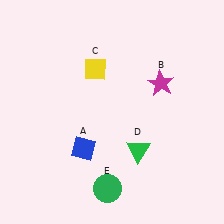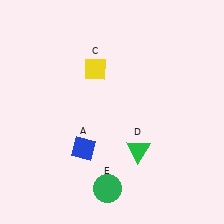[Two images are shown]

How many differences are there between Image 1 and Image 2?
There is 1 difference between the two images.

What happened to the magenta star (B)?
The magenta star (B) was removed in Image 2. It was in the top-right area of Image 1.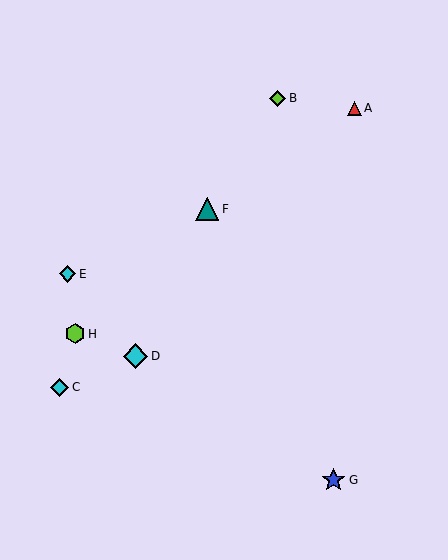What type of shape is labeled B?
Shape B is a lime diamond.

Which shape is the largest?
The cyan diamond (labeled D) is the largest.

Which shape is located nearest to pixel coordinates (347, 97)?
The red triangle (labeled A) at (355, 108) is nearest to that location.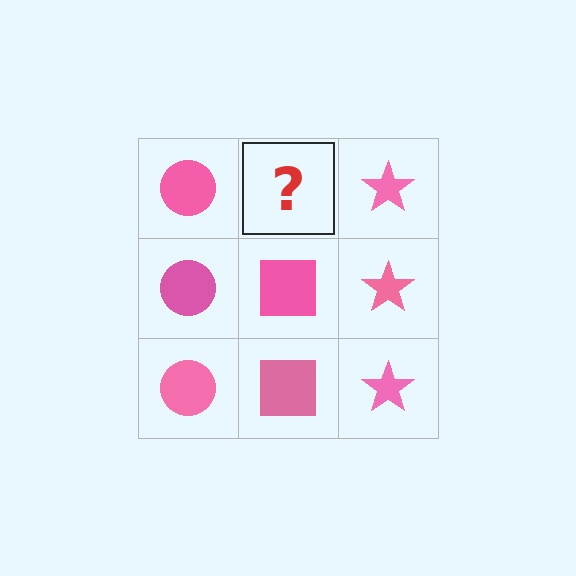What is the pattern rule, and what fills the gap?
The rule is that each column has a consistent shape. The gap should be filled with a pink square.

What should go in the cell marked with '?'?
The missing cell should contain a pink square.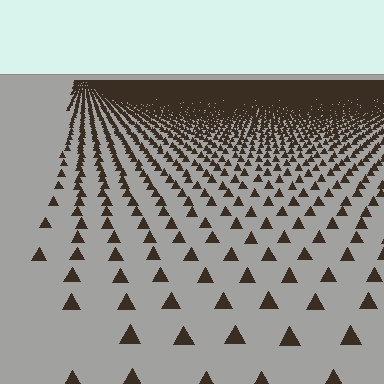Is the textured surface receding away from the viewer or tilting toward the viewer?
The surface is receding away from the viewer. Texture elements get smaller and denser toward the top.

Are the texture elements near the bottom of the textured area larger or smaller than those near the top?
Larger. Near the bottom, elements are closer to the viewer and appear at a bigger on-screen size.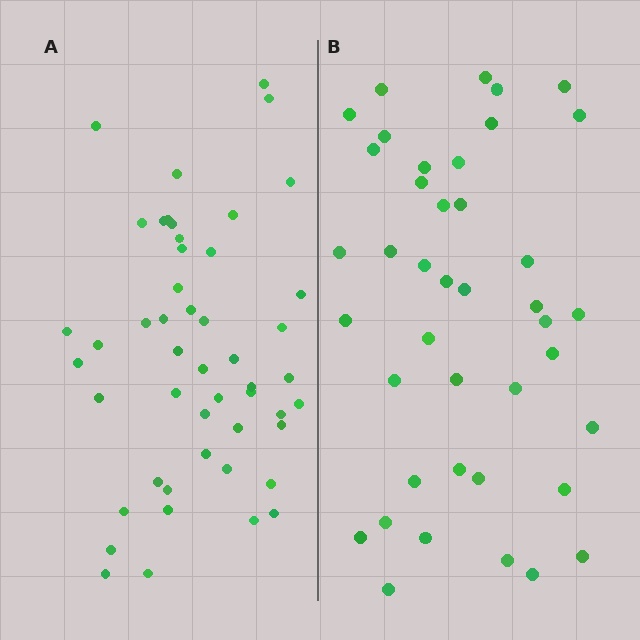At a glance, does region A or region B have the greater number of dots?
Region A (the left region) has more dots.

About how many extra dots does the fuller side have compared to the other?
Region A has roughly 8 or so more dots than region B.